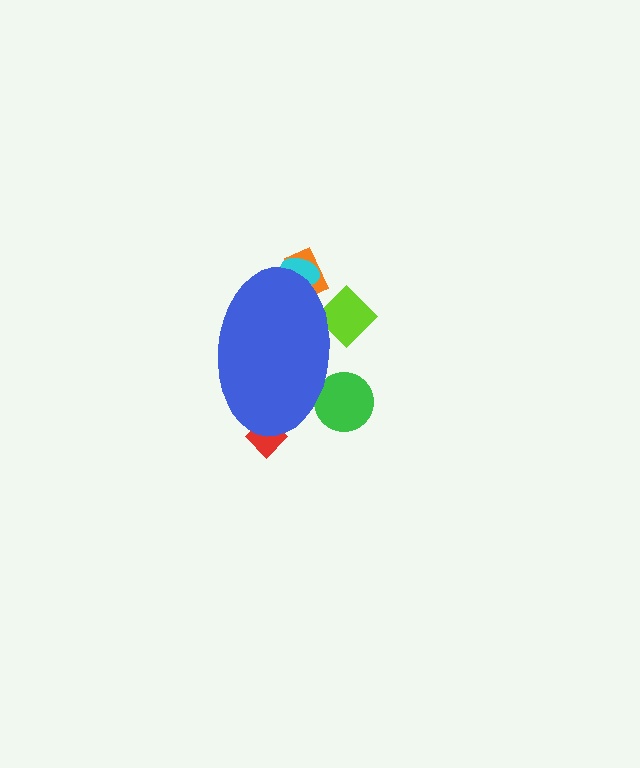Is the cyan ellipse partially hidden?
Yes, the cyan ellipse is partially hidden behind the blue ellipse.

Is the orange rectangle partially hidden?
Yes, the orange rectangle is partially hidden behind the blue ellipse.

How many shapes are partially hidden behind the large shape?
5 shapes are partially hidden.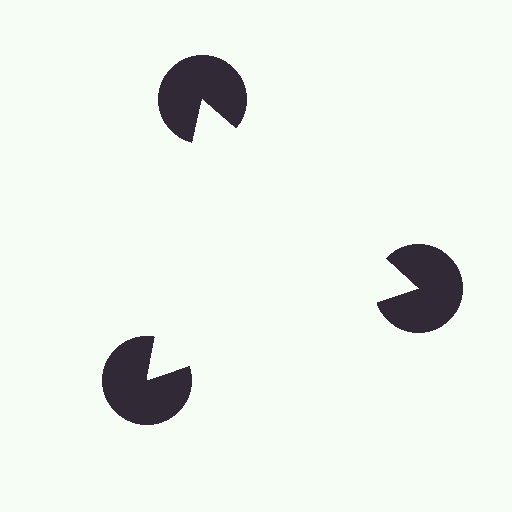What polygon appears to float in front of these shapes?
An illusory triangle — its edges are inferred from the aligned wedge cuts in the pac-man discs, not physically drawn.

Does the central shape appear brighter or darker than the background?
It typically appears slightly brighter than the background, even though no actual brightness change is drawn.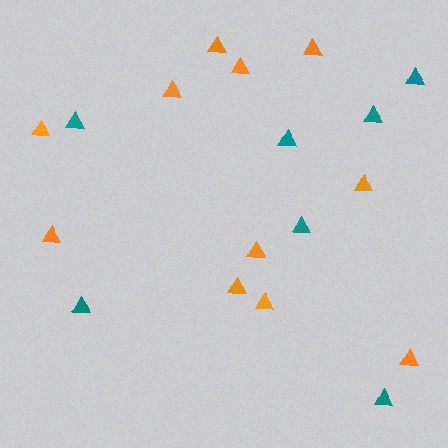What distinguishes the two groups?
There are 2 groups: one group of teal triangles (7) and one group of orange triangles (11).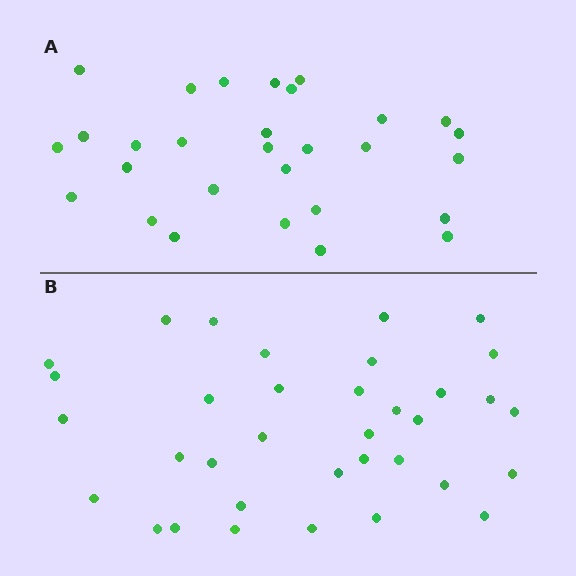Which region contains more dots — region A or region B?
Region B (the bottom region) has more dots.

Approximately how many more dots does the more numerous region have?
Region B has about 6 more dots than region A.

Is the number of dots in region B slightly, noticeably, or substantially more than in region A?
Region B has only slightly more — the two regions are fairly close. The ratio is roughly 1.2 to 1.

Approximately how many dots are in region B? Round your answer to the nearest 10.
About 40 dots. (The exact count is 35, which rounds to 40.)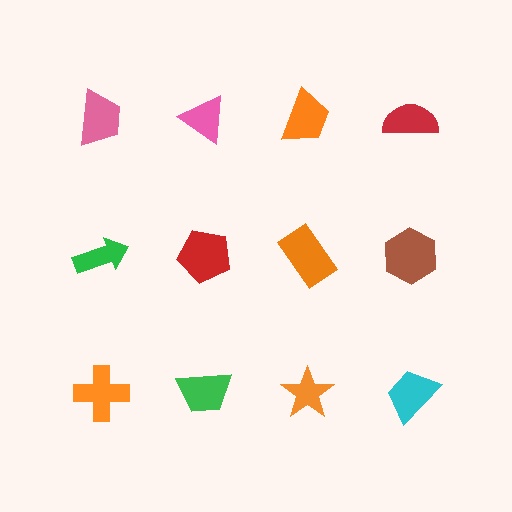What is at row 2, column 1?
A green arrow.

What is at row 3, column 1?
An orange cross.